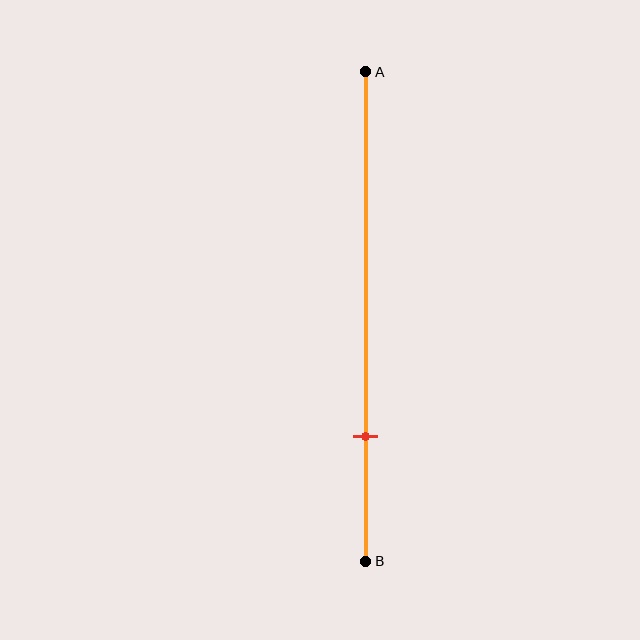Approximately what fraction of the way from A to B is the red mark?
The red mark is approximately 75% of the way from A to B.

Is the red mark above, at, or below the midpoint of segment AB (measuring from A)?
The red mark is below the midpoint of segment AB.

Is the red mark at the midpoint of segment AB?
No, the mark is at about 75% from A, not at the 50% midpoint.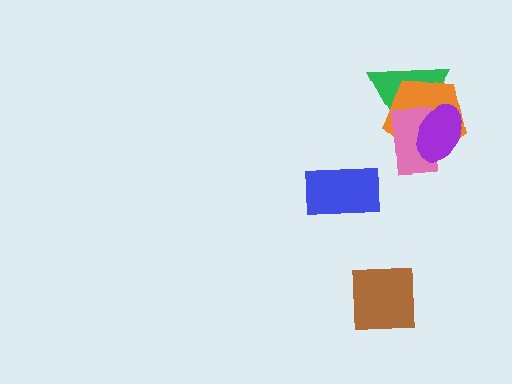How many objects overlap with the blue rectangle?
0 objects overlap with the blue rectangle.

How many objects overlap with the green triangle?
3 objects overlap with the green triangle.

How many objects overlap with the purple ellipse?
3 objects overlap with the purple ellipse.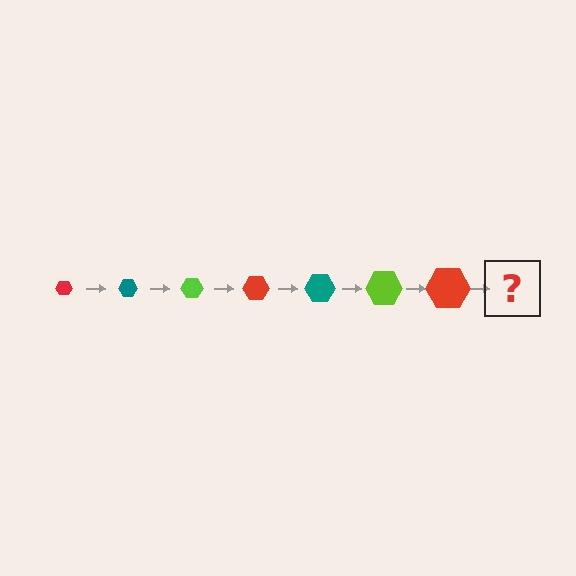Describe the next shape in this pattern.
It should be a teal hexagon, larger than the previous one.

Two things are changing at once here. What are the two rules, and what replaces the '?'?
The two rules are that the hexagon grows larger each step and the color cycles through red, teal, and lime. The '?' should be a teal hexagon, larger than the previous one.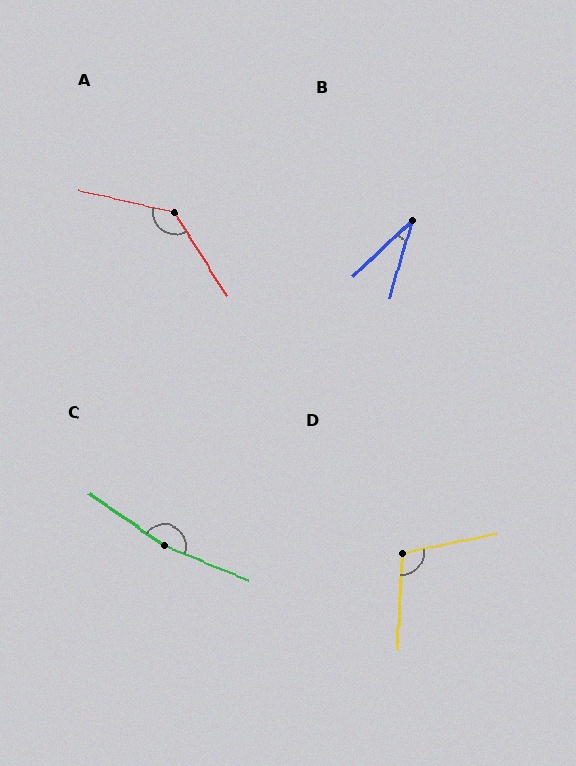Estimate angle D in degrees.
Approximately 104 degrees.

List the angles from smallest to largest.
B (30°), D (104°), A (135°), C (167°).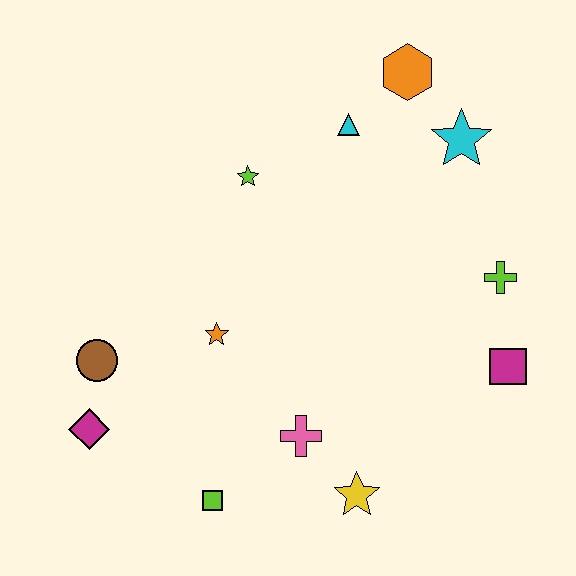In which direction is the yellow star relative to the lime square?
The yellow star is to the right of the lime square.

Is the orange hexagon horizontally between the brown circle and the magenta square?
Yes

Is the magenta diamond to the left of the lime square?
Yes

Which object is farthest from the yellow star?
The orange hexagon is farthest from the yellow star.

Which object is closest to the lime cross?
The magenta square is closest to the lime cross.